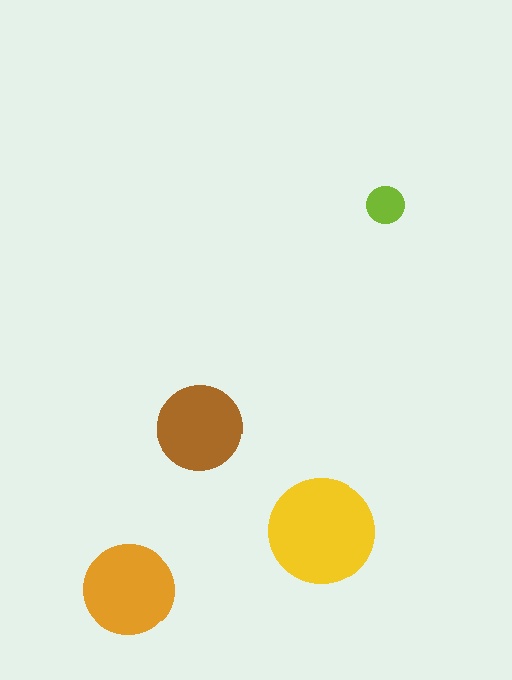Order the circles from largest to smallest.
the yellow one, the orange one, the brown one, the lime one.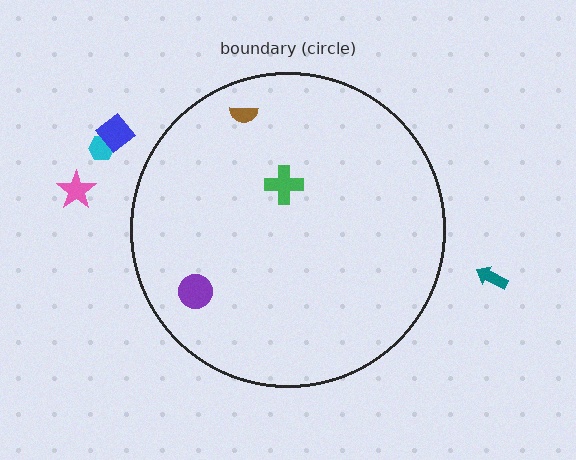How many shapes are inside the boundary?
3 inside, 4 outside.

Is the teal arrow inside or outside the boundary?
Outside.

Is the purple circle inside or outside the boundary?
Inside.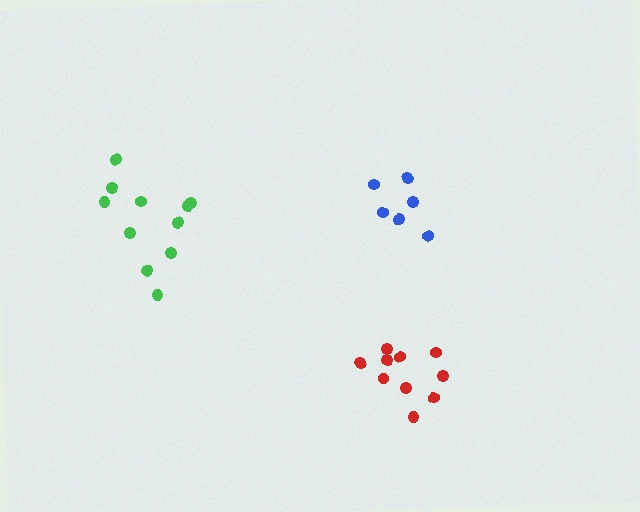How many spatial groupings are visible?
There are 3 spatial groupings.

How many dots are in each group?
Group 1: 6 dots, Group 2: 11 dots, Group 3: 10 dots (27 total).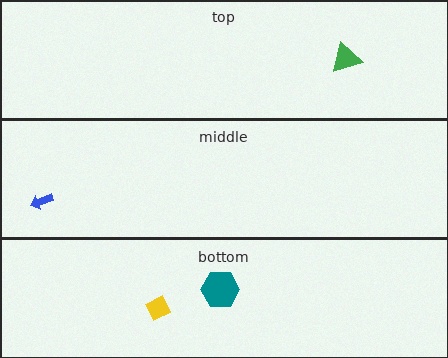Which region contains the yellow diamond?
The bottom region.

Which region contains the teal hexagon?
The bottom region.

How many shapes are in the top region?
1.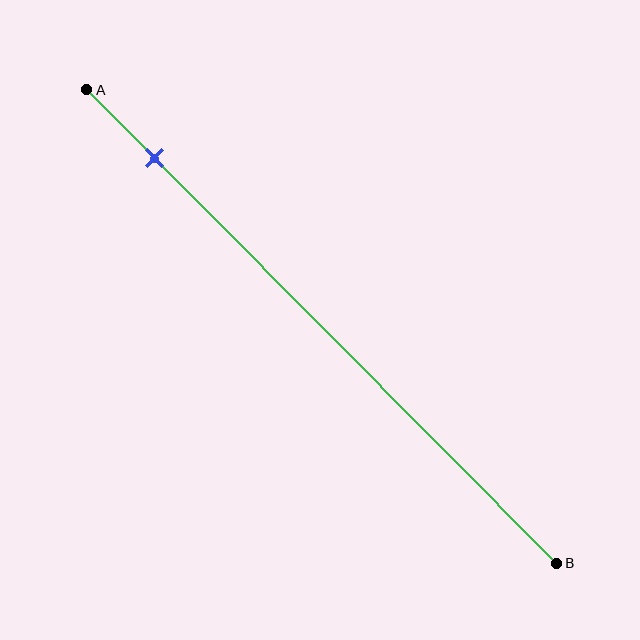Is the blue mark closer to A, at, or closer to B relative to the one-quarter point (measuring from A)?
The blue mark is closer to point A than the one-quarter point of segment AB.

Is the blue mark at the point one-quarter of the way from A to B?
No, the mark is at about 15% from A, not at the 25% one-quarter point.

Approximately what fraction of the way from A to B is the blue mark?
The blue mark is approximately 15% of the way from A to B.